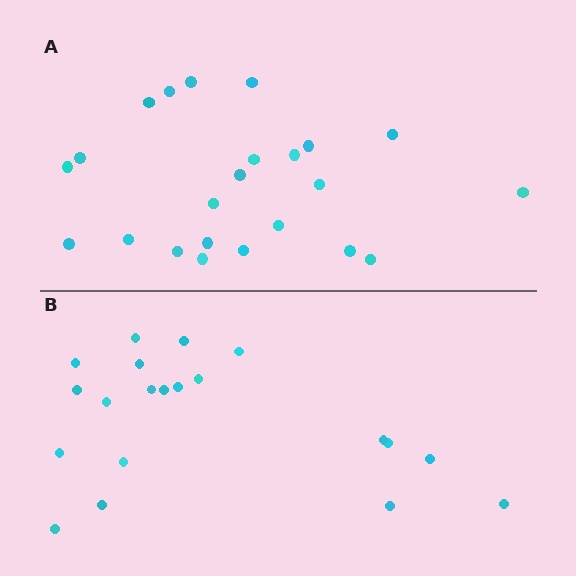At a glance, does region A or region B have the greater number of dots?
Region A (the top region) has more dots.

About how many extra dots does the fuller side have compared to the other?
Region A has just a few more — roughly 2 or 3 more dots than region B.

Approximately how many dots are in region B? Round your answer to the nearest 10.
About 20 dots.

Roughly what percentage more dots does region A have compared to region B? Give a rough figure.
About 15% more.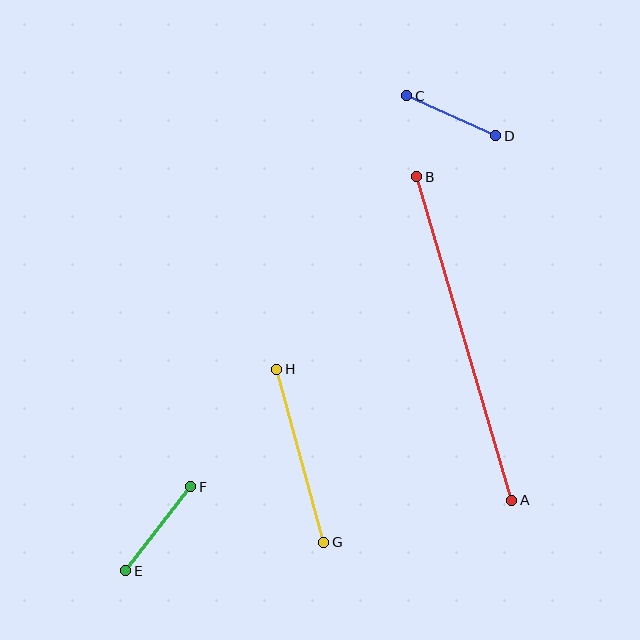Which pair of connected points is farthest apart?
Points A and B are farthest apart.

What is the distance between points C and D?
The distance is approximately 97 pixels.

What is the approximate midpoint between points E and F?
The midpoint is at approximately (158, 529) pixels.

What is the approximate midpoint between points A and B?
The midpoint is at approximately (464, 338) pixels.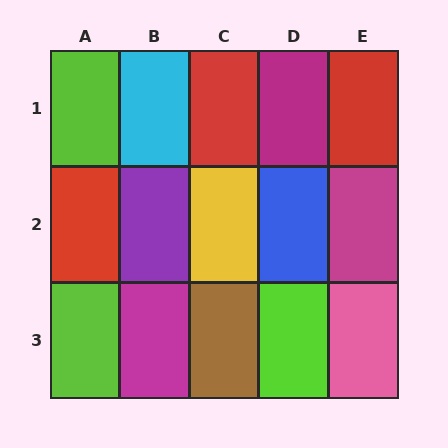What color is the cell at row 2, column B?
Purple.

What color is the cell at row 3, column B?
Magenta.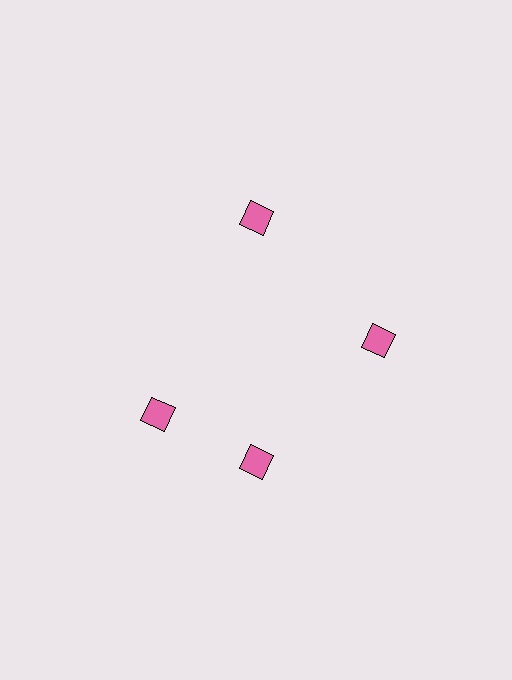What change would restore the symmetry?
The symmetry would be restored by rotating it back into even spacing with its neighbors so that all 4 diamonds sit at equal angles and equal distance from the center.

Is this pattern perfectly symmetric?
No. The 4 pink diamonds are arranged in a ring, but one element near the 9 o'clock position is rotated out of alignment along the ring, breaking the 4-fold rotational symmetry.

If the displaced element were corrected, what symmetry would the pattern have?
It would have 4-fold rotational symmetry — the pattern would map onto itself every 90 degrees.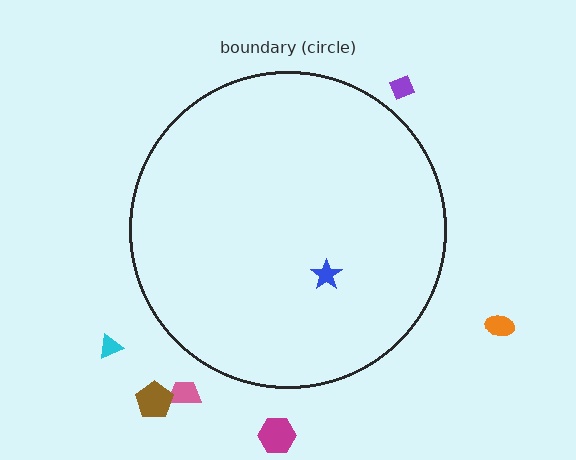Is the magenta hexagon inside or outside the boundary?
Outside.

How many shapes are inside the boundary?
1 inside, 6 outside.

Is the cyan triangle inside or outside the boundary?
Outside.